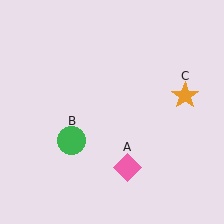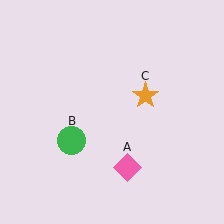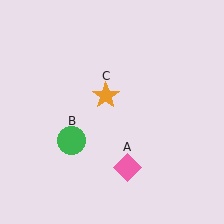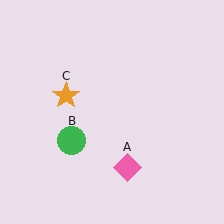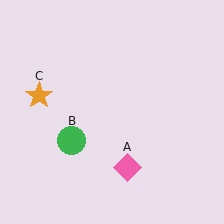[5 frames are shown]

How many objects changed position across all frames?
1 object changed position: orange star (object C).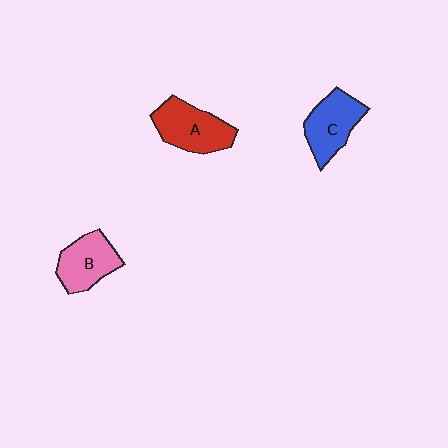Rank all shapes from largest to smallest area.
From largest to smallest: A (red), C (blue), B (pink).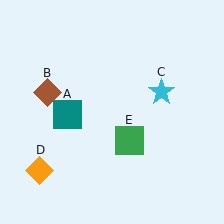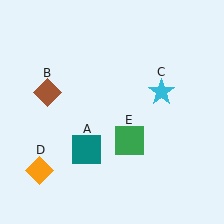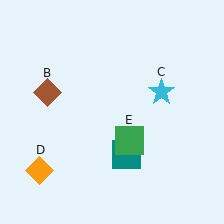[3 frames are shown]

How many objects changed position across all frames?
1 object changed position: teal square (object A).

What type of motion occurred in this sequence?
The teal square (object A) rotated counterclockwise around the center of the scene.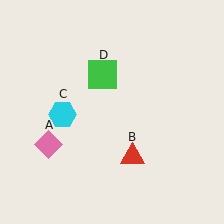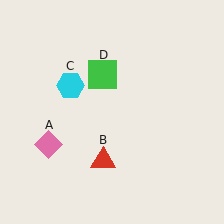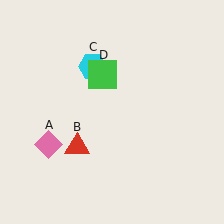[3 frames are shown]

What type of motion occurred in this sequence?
The red triangle (object B), cyan hexagon (object C) rotated clockwise around the center of the scene.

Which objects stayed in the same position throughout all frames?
Pink diamond (object A) and green square (object D) remained stationary.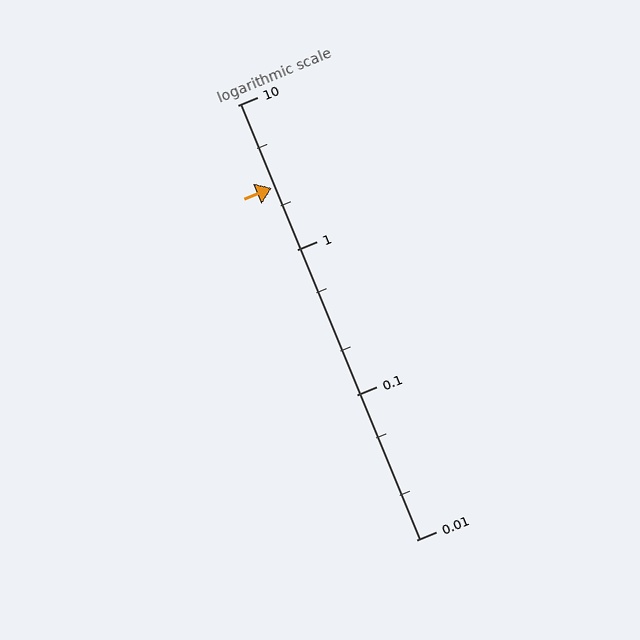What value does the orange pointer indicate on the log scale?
The pointer indicates approximately 2.7.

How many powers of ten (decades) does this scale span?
The scale spans 3 decades, from 0.01 to 10.